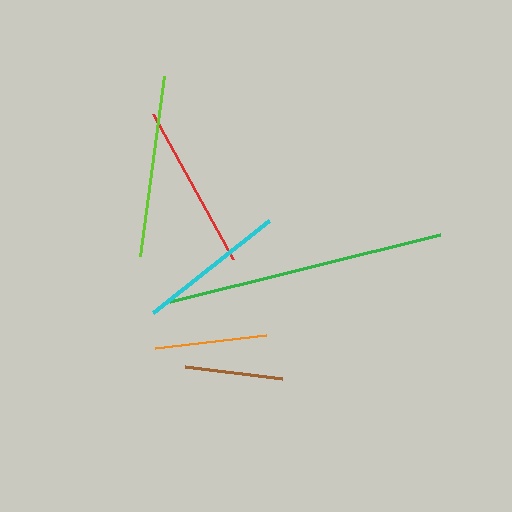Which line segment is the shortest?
The brown line is the shortest at approximately 98 pixels.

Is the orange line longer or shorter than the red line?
The red line is longer than the orange line.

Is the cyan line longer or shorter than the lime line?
The lime line is longer than the cyan line.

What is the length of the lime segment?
The lime segment is approximately 182 pixels long.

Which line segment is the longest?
The green line is the longest at approximately 278 pixels.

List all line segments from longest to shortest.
From longest to shortest: green, lime, red, cyan, orange, brown.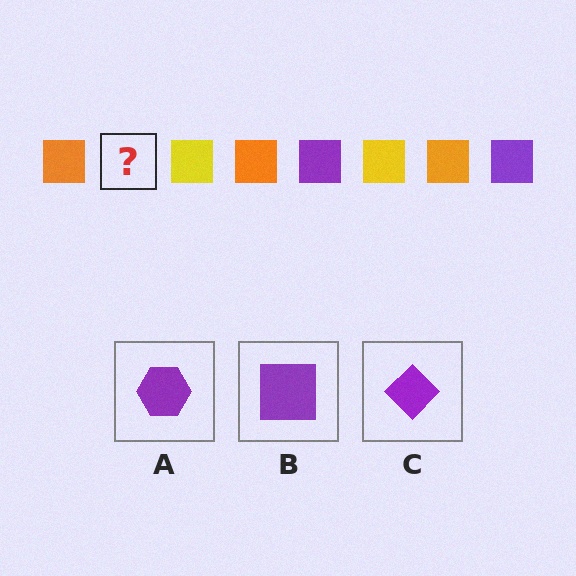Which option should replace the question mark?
Option B.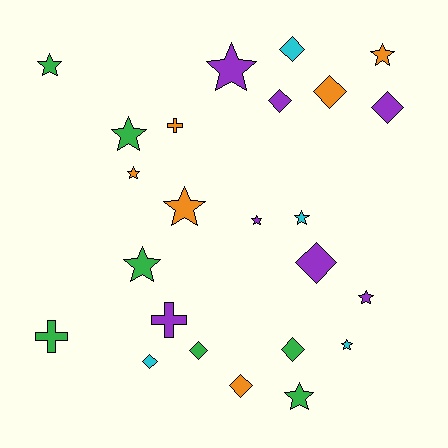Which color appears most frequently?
Green, with 7 objects.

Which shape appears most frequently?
Star, with 12 objects.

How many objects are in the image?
There are 24 objects.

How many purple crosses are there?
There is 1 purple cross.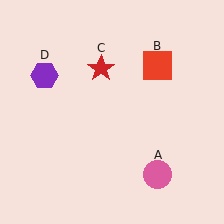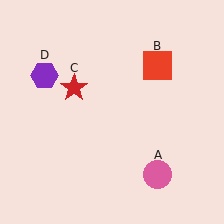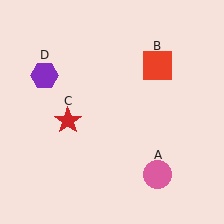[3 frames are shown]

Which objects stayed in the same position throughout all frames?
Pink circle (object A) and red square (object B) and purple hexagon (object D) remained stationary.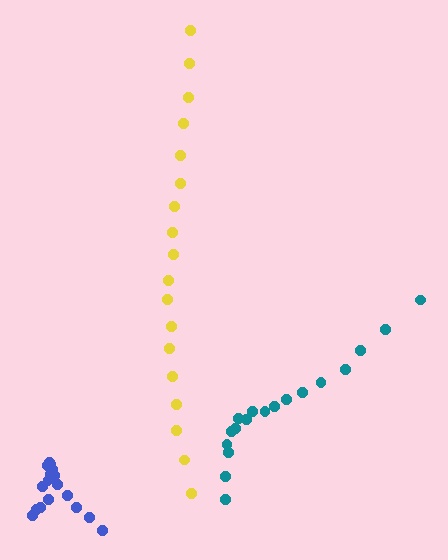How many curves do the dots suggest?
There are 3 distinct paths.